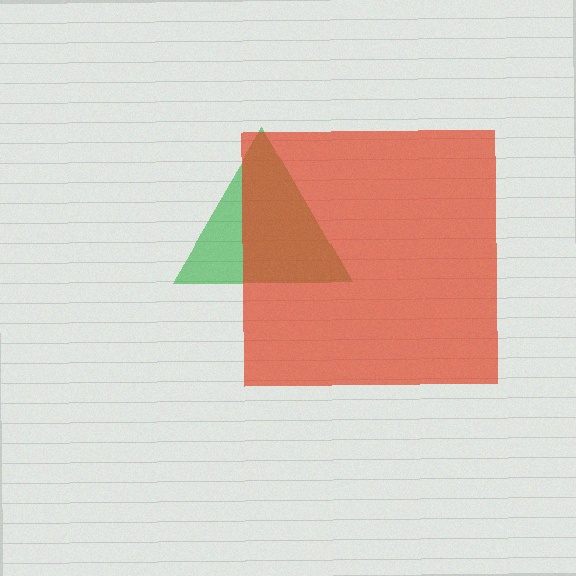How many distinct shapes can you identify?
There are 2 distinct shapes: a green triangle, a red square.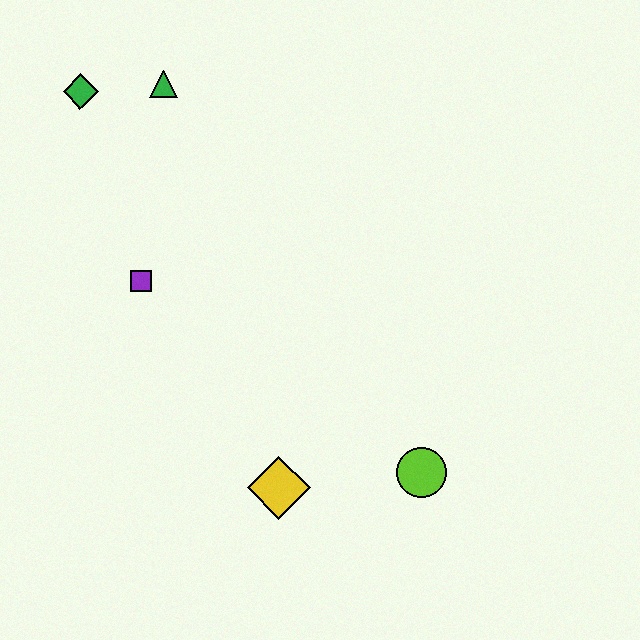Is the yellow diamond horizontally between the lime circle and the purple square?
Yes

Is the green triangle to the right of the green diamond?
Yes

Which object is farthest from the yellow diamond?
The green diamond is farthest from the yellow diamond.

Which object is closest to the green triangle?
The green diamond is closest to the green triangle.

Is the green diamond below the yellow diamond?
No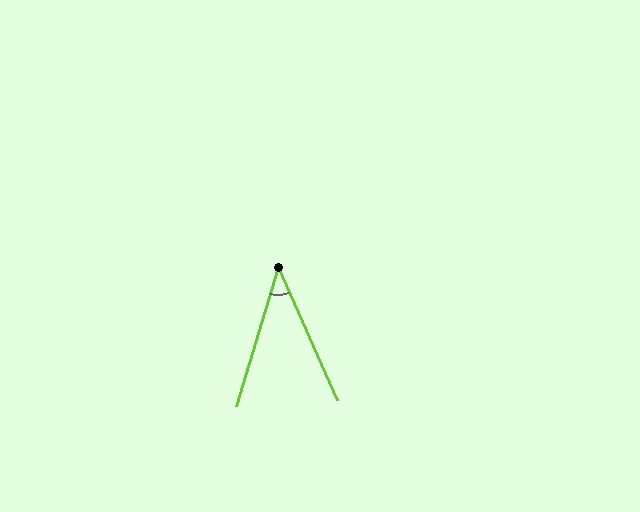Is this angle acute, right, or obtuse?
It is acute.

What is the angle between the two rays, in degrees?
Approximately 41 degrees.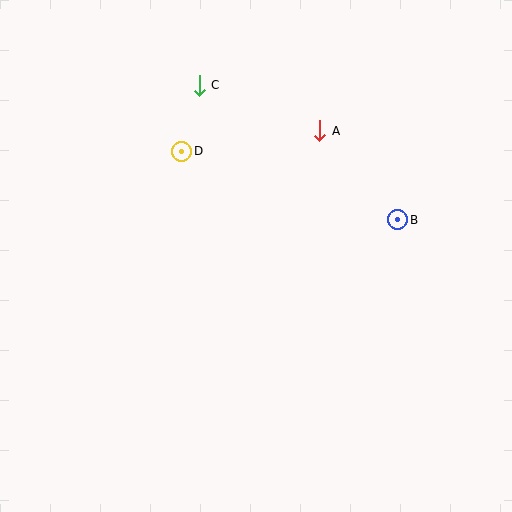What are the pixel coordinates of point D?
Point D is at (182, 151).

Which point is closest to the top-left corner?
Point C is closest to the top-left corner.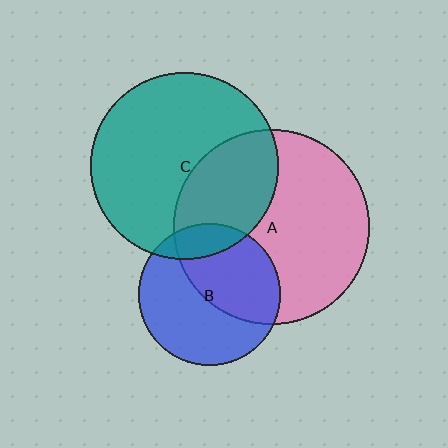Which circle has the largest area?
Circle A (pink).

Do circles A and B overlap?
Yes.